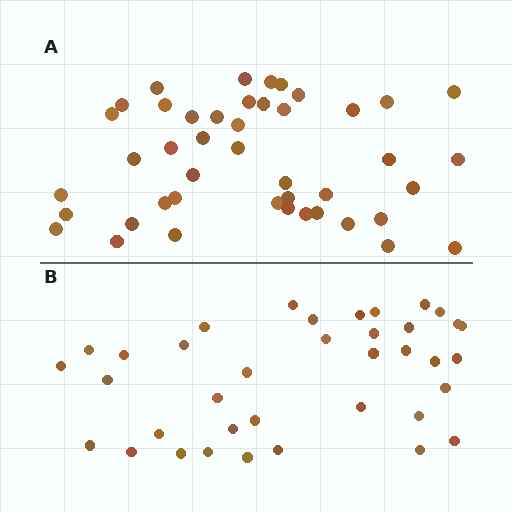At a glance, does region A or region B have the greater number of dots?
Region A (the top region) has more dots.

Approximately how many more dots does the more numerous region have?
Region A has roughly 8 or so more dots than region B.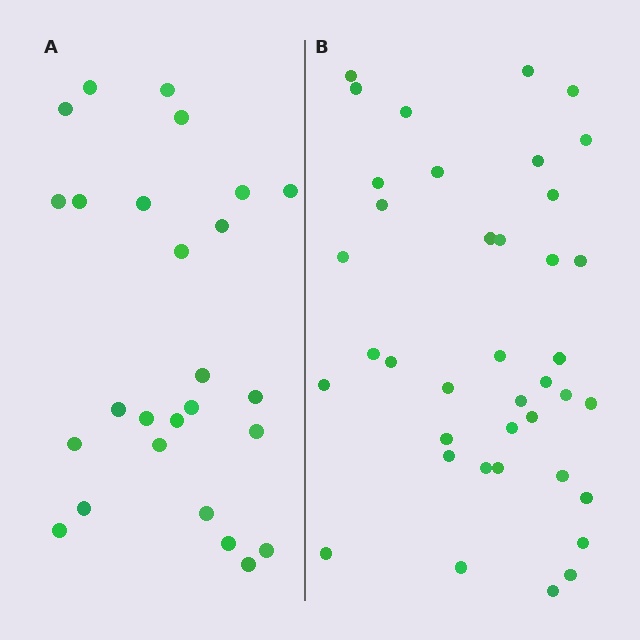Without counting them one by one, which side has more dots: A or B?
Region B (the right region) has more dots.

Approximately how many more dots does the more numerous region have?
Region B has approximately 15 more dots than region A.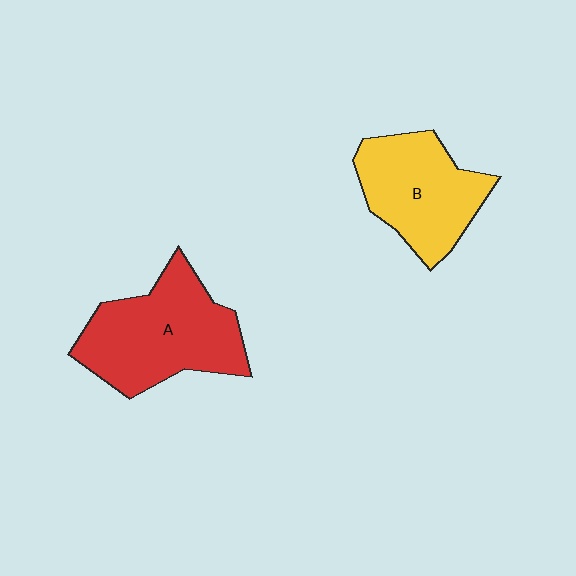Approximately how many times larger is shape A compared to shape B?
Approximately 1.2 times.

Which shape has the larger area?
Shape A (red).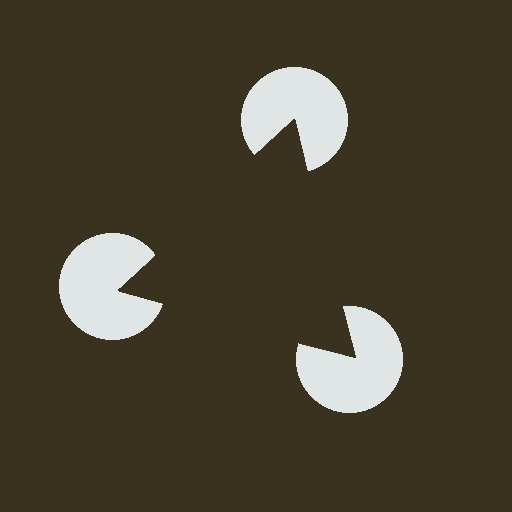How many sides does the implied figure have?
3 sides.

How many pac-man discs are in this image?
There are 3 — one at each vertex of the illusory triangle.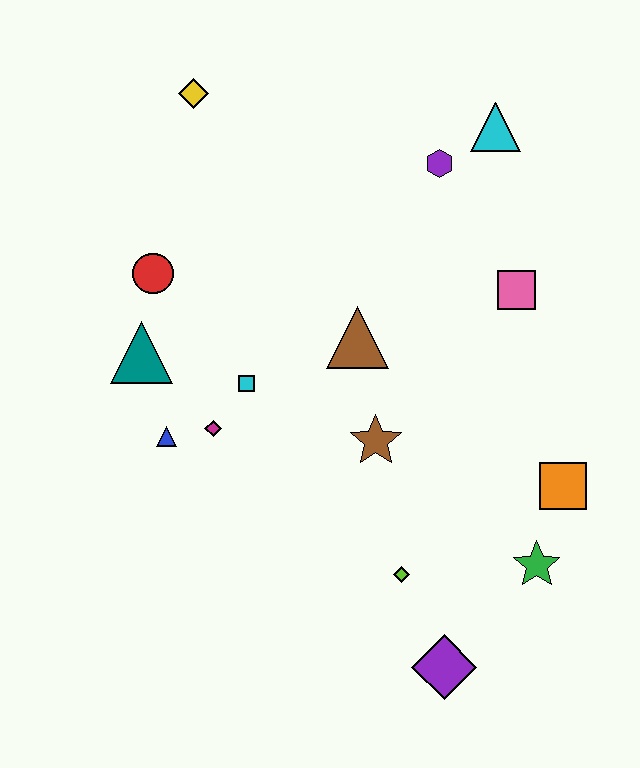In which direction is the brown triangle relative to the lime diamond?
The brown triangle is above the lime diamond.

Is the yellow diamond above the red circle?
Yes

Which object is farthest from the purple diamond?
The yellow diamond is farthest from the purple diamond.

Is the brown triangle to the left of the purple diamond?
Yes